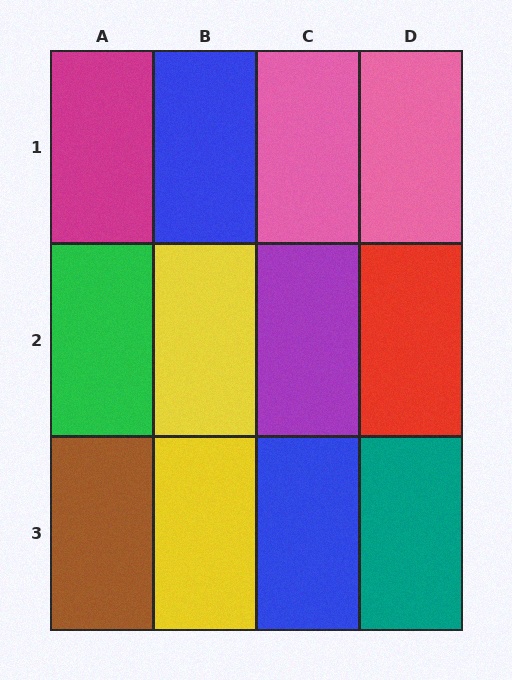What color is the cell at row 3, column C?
Blue.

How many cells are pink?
2 cells are pink.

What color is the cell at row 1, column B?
Blue.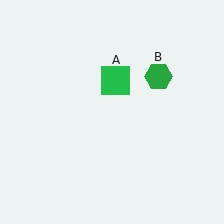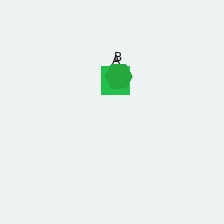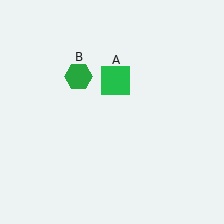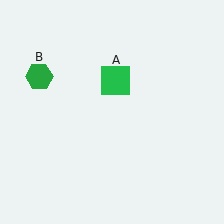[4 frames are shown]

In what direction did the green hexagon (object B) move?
The green hexagon (object B) moved left.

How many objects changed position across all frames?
1 object changed position: green hexagon (object B).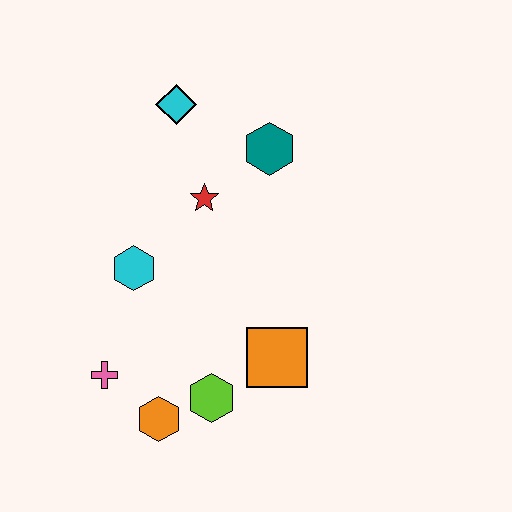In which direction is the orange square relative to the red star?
The orange square is below the red star.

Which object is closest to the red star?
The teal hexagon is closest to the red star.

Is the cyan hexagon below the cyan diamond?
Yes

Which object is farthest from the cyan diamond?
The orange hexagon is farthest from the cyan diamond.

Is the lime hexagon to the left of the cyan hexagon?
No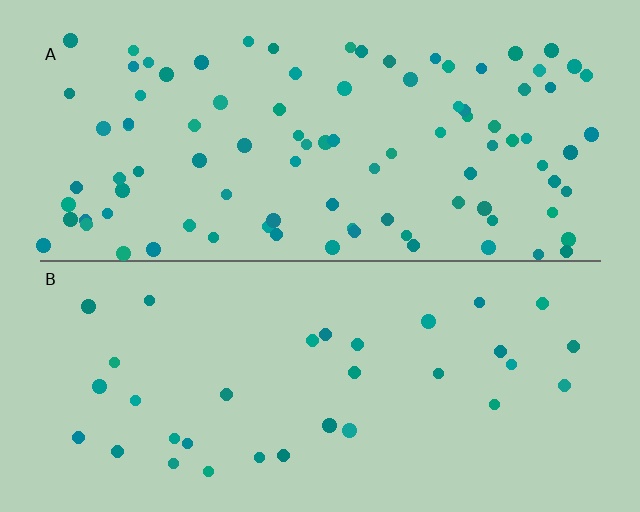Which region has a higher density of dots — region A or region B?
A (the top).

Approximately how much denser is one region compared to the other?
Approximately 2.9× — region A over region B.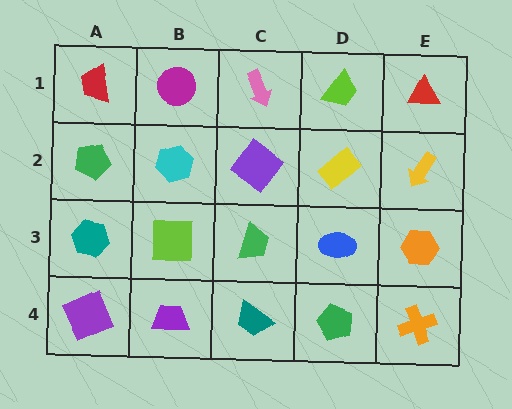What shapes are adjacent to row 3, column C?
A purple diamond (row 2, column C), a teal trapezoid (row 4, column C), a lime square (row 3, column B), a blue ellipse (row 3, column D).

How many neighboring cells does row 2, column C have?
4.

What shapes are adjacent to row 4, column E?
An orange hexagon (row 3, column E), a green pentagon (row 4, column D).